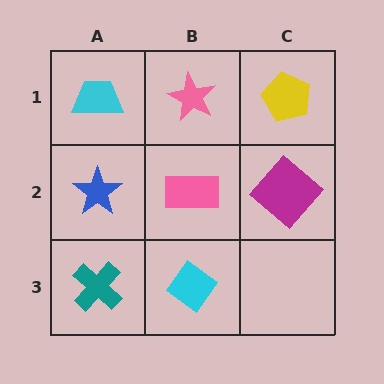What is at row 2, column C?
A magenta diamond.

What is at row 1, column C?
A yellow pentagon.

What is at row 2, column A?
A blue star.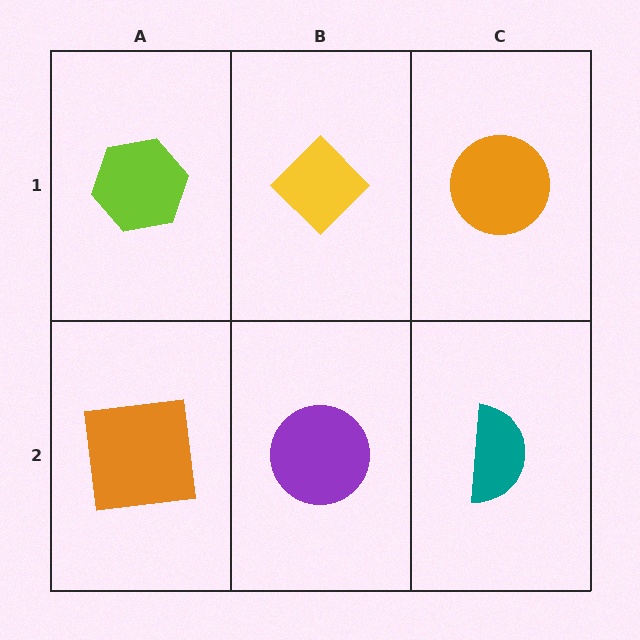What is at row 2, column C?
A teal semicircle.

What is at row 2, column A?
An orange square.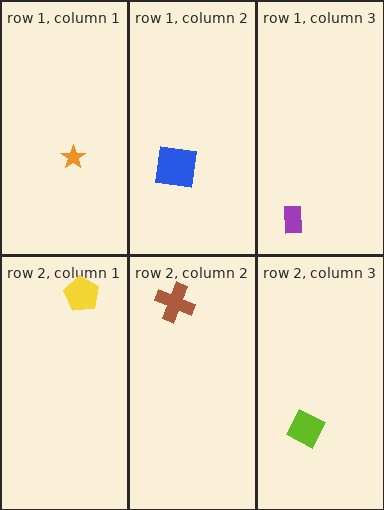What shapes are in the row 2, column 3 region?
The lime diamond.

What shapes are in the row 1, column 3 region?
The purple rectangle.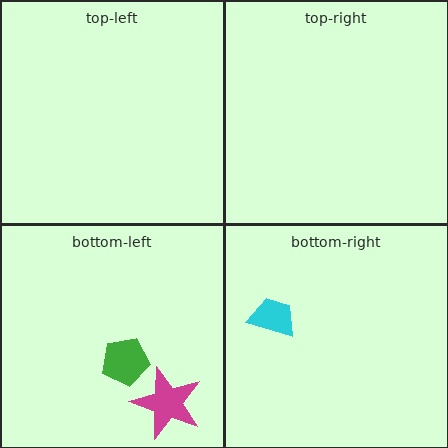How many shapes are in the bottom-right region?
1.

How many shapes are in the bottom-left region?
2.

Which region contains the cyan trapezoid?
The bottom-right region.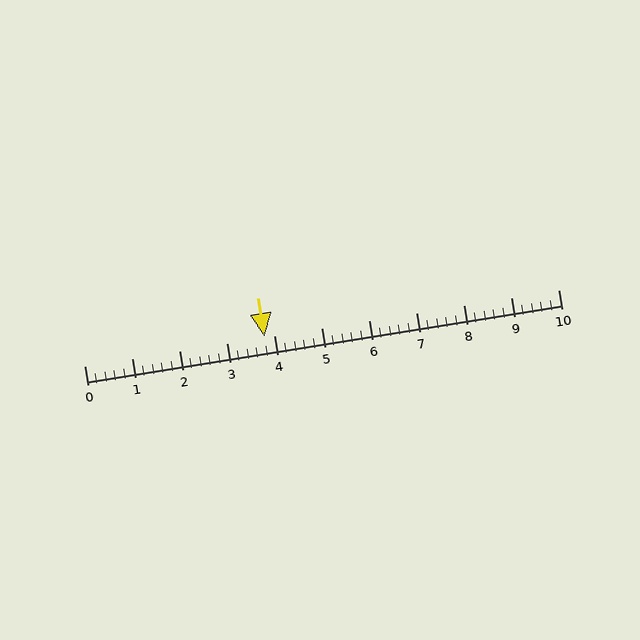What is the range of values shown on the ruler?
The ruler shows values from 0 to 10.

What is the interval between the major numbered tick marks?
The major tick marks are spaced 1 units apart.